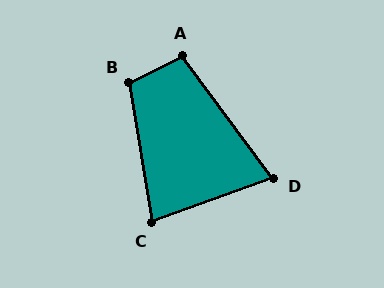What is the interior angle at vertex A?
Approximately 100 degrees (obtuse).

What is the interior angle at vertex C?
Approximately 80 degrees (acute).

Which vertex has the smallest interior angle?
D, at approximately 73 degrees.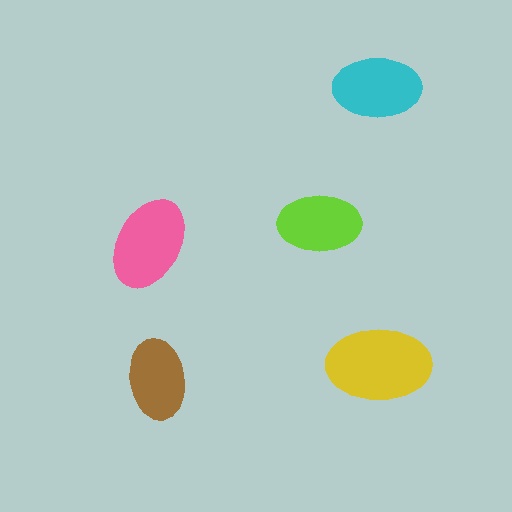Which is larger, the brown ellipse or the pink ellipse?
The pink one.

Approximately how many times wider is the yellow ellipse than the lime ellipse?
About 1.5 times wider.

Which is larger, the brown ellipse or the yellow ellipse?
The yellow one.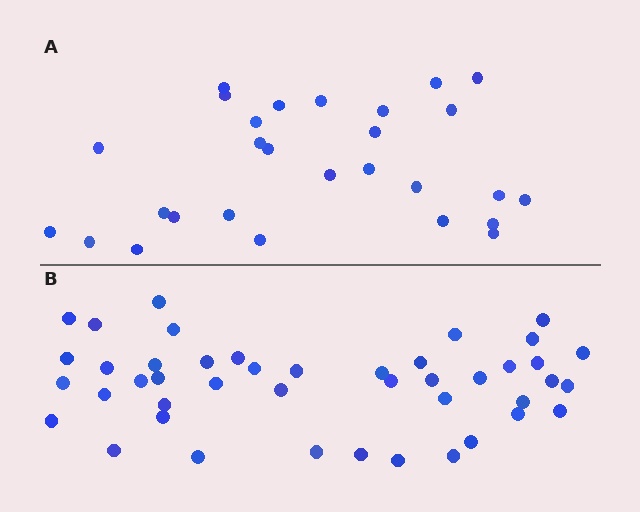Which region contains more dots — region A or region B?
Region B (the bottom region) has more dots.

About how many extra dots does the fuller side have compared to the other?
Region B has approximately 15 more dots than region A.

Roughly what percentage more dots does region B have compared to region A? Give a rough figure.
About 55% more.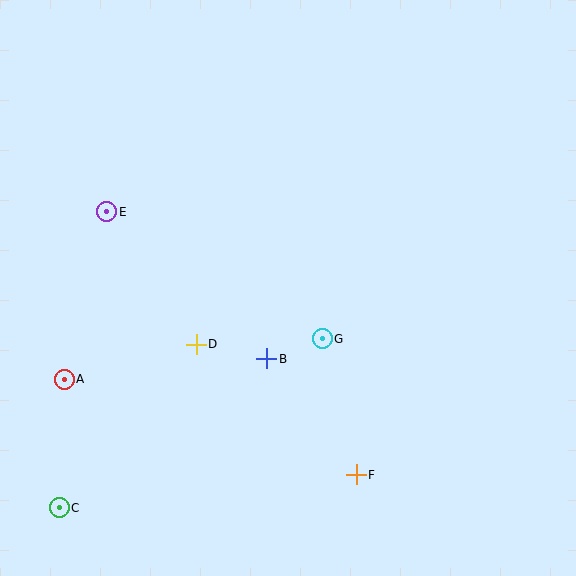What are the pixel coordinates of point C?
Point C is at (59, 508).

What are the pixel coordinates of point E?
Point E is at (107, 212).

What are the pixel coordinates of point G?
Point G is at (322, 339).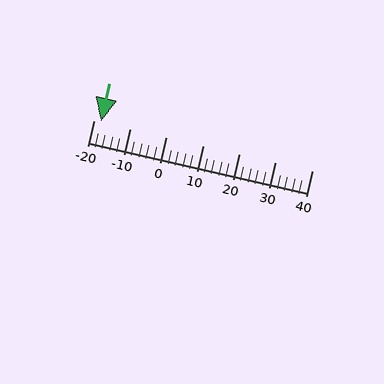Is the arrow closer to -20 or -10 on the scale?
The arrow is closer to -20.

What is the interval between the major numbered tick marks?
The major tick marks are spaced 10 units apart.